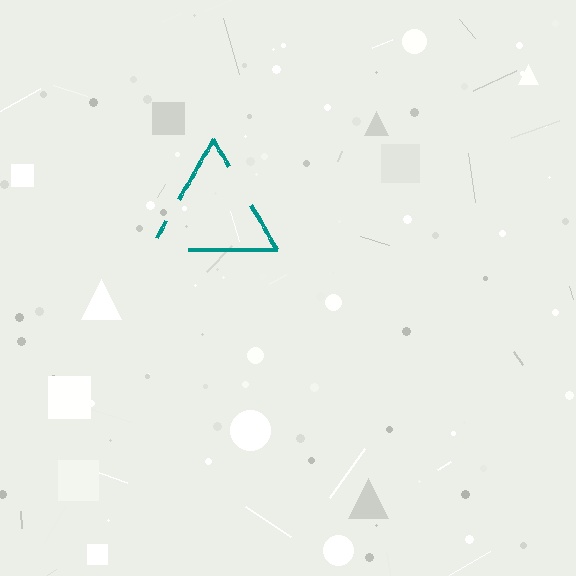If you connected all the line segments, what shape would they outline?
They would outline a triangle.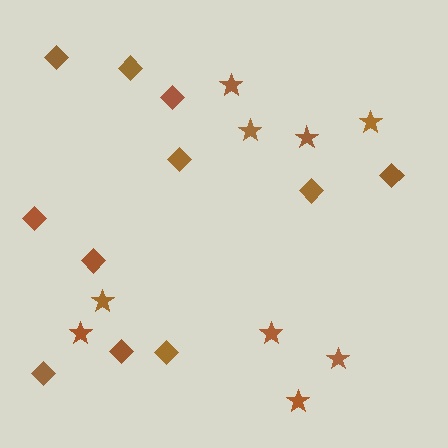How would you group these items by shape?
There are 2 groups: one group of diamonds (11) and one group of stars (9).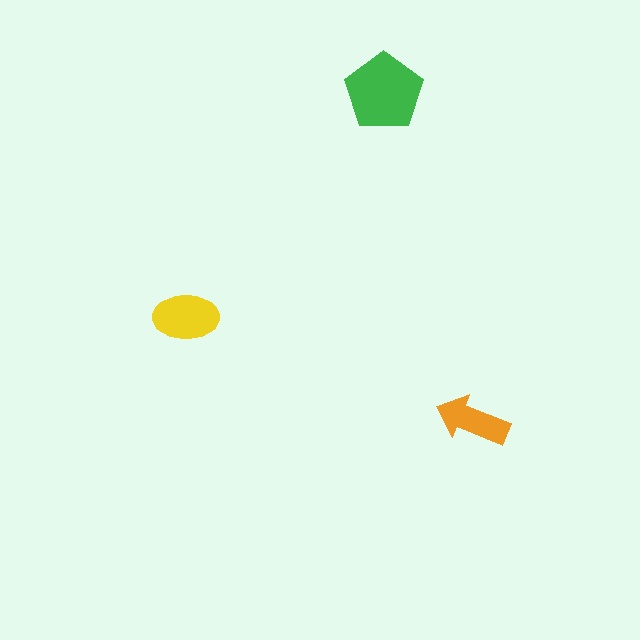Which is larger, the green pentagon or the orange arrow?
The green pentagon.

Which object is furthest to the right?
The orange arrow is rightmost.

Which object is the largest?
The green pentagon.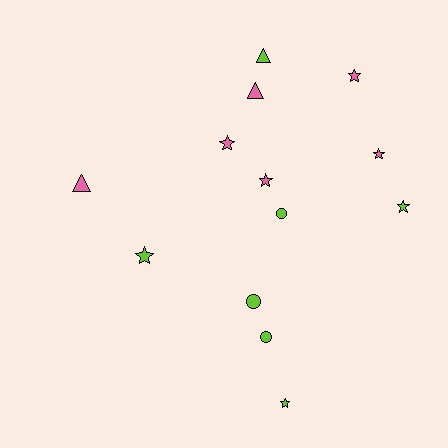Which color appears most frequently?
Lime, with 7 objects.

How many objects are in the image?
There are 13 objects.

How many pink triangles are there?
There are 2 pink triangles.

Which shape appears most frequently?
Star, with 7 objects.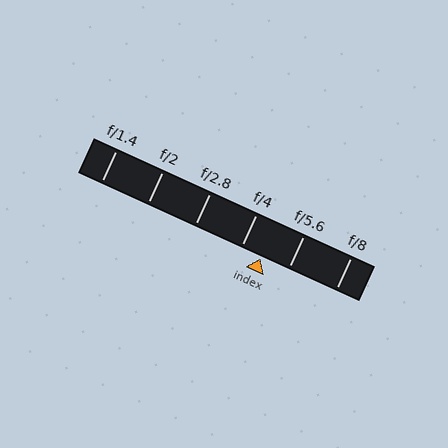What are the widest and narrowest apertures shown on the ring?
The widest aperture shown is f/1.4 and the narrowest is f/8.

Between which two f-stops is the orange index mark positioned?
The index mark is between f/4 and f/5.6.